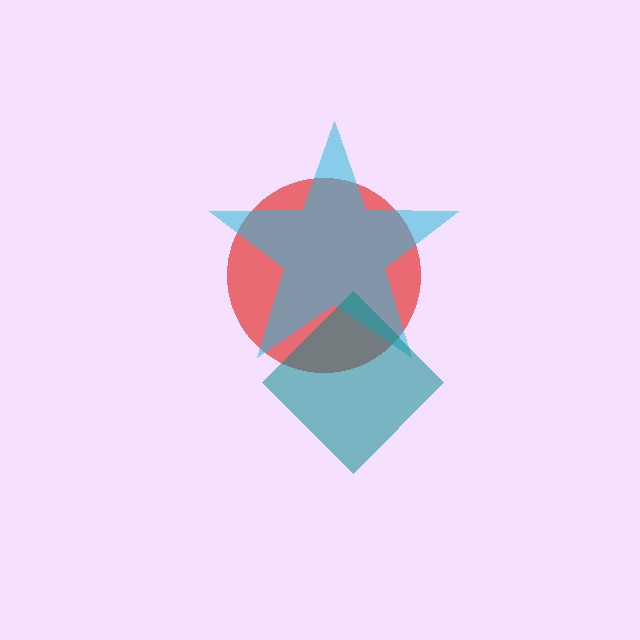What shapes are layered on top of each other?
The layered shapes are: a red circle, a cyan star, a teal diamond.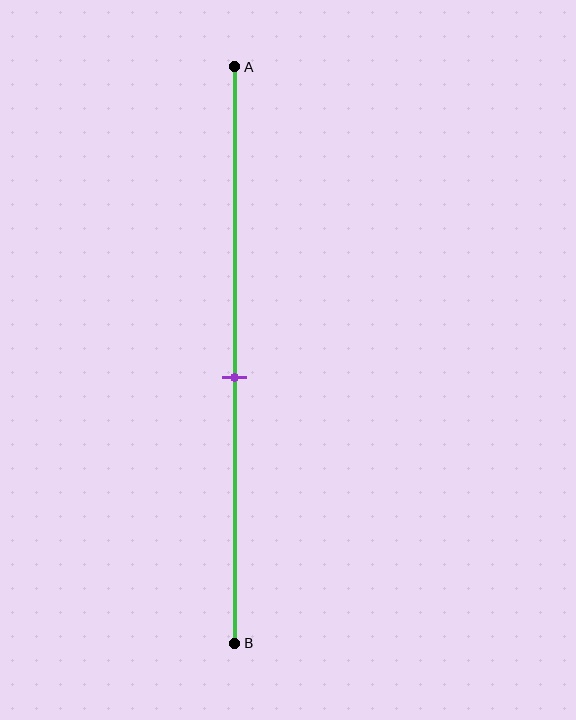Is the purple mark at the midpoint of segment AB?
No, the mark is at about 55% from A, not at the 50% midpoint.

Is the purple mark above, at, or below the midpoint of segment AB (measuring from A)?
The purple mark is below the midpoint of segment AB.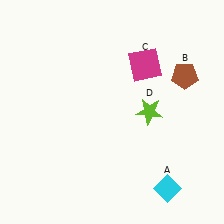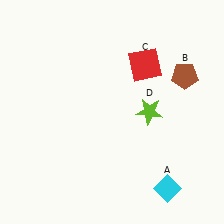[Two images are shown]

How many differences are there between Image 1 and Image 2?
There is 1 difference between the two images.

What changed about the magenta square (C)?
In Image 1, C is magenta. In Image 2, it changed to red.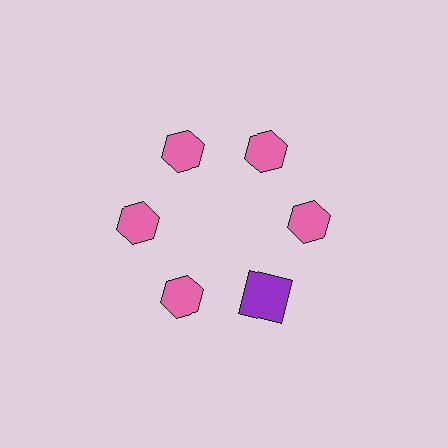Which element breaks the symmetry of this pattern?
The purple square at roughly the 5 o'clock position breaks the symmetry. All other shapes are pink hexagons.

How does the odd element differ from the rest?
It differs in both color (purple instead of pink) and shape (square instead of hexagon).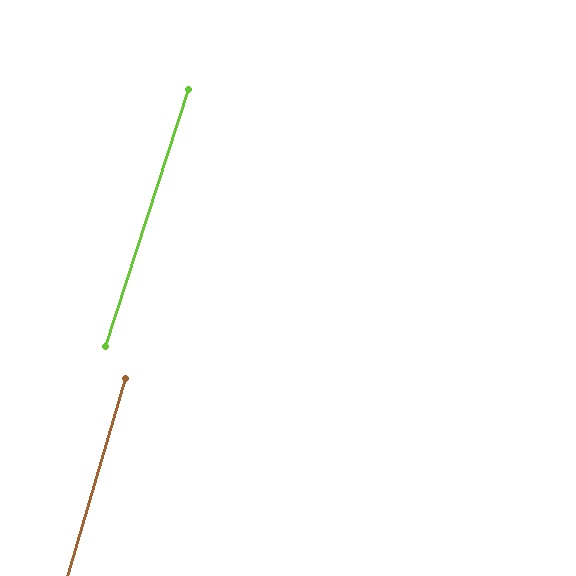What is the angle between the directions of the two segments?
Approximately 2 degrees.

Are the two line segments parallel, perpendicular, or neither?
Parallel — their directions differ by only 1.8°.